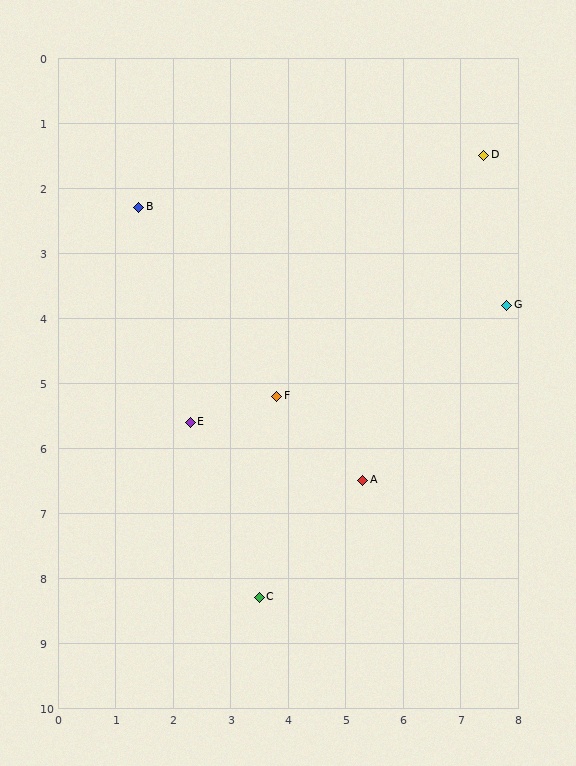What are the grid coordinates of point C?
Point C is at approximately (3.5, 8.3).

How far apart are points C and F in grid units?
Points C and F are about 3.1 grid units apart.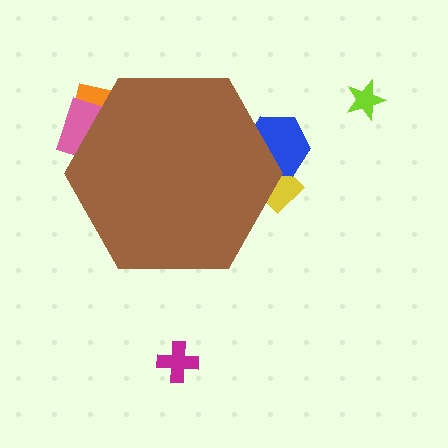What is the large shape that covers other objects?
A brown hexagon.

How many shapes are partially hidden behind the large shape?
4 shapes are partially hidden.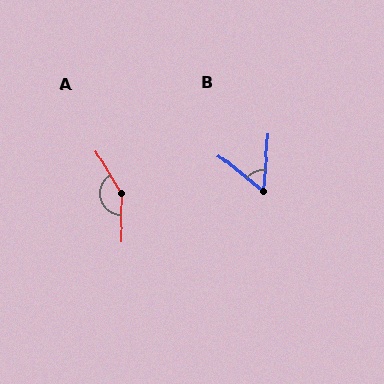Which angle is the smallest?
B, at approximately 56 degrees.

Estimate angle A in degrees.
Approximately 148 degrees.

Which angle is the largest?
A, at approximately 148 degrees.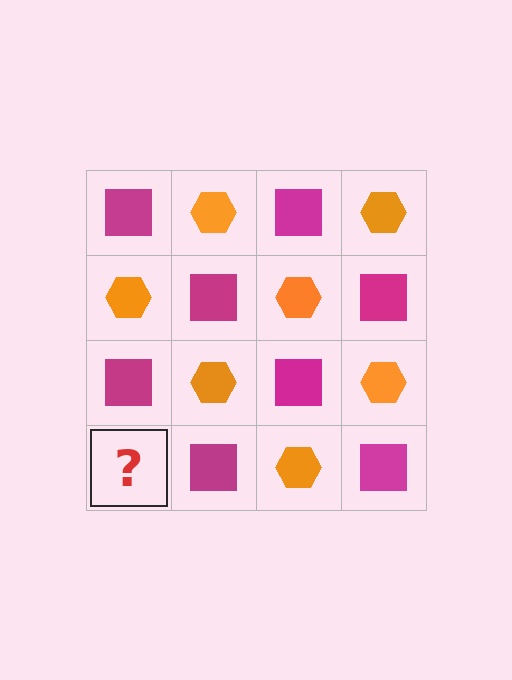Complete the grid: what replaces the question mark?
The question mark should be replaced with an orange hexagon.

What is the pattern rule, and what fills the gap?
The rule is that it alternates magenta square and orange hexagon in a checkerboard pattern. The gap should be filled with an orange hexagon.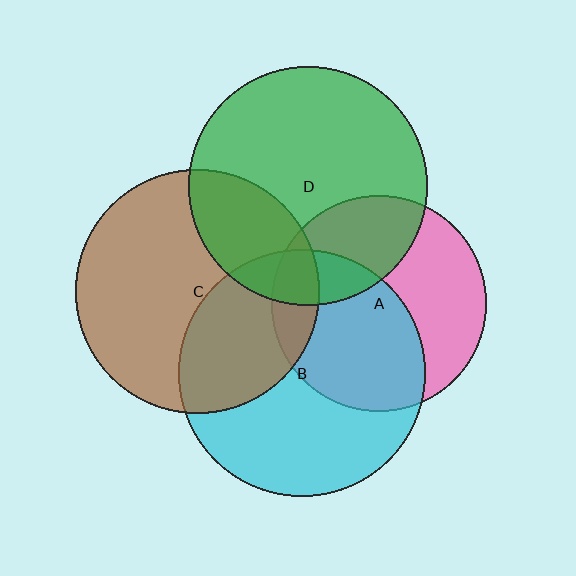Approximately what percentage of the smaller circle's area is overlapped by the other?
Approximately 15%.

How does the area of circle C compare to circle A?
Approximately 1.3 times.